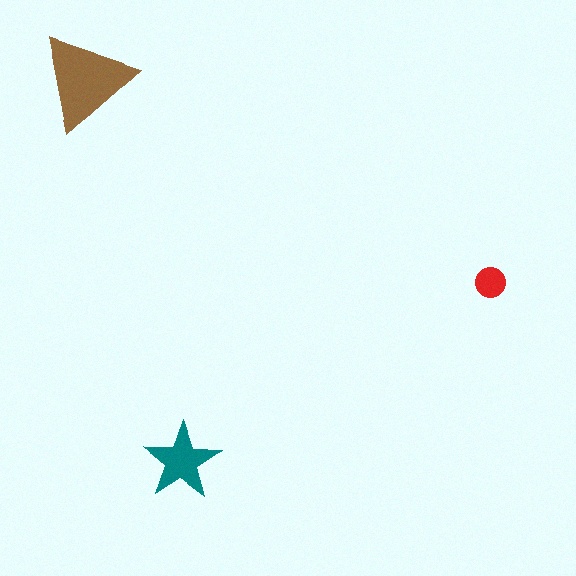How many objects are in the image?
There are 3 objects in the image.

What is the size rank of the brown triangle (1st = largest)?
1st.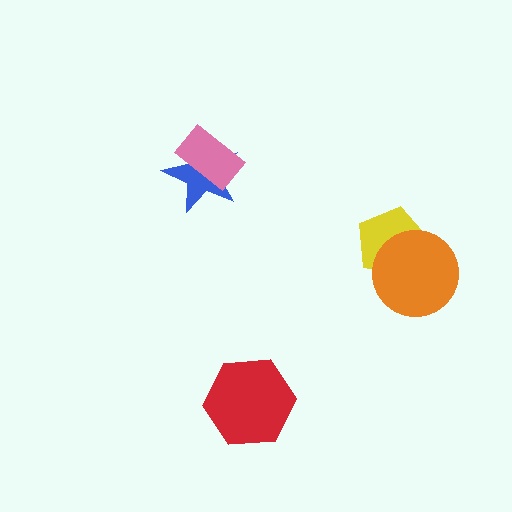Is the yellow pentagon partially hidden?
Yes, it is partially covered by another shape.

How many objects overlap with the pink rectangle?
1 object overlaps with the pink rectangle.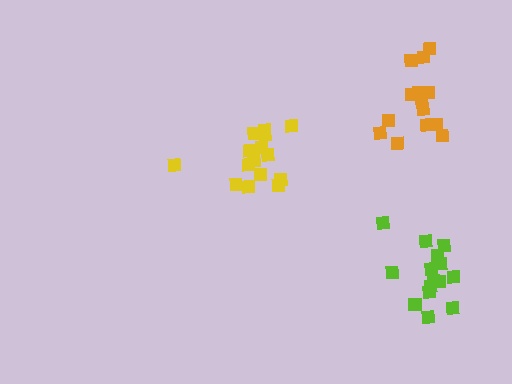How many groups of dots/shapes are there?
There are 3 groups.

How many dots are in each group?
Group 1: 15 dots, Group 2: 14 dots, Group 3: 15 dots (44 total).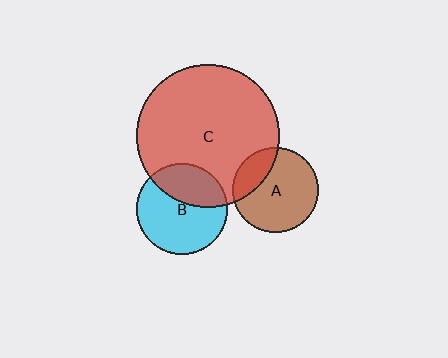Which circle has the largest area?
Circle C (red).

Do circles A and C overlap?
Yes.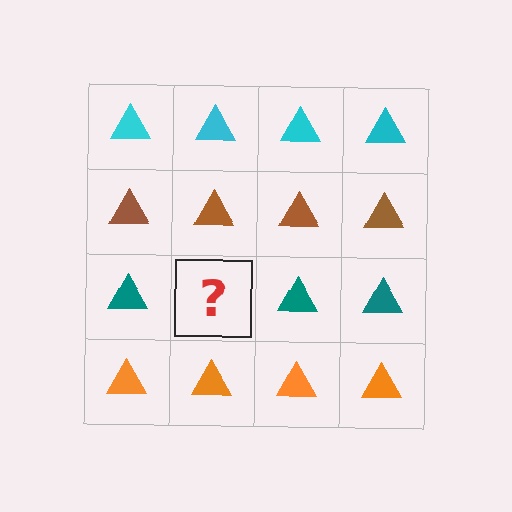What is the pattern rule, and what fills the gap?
The rule is that each row has a consistent color. The gap should be filled with a teal triangle.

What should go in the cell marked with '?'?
The missing cell should contain a teal triangle.